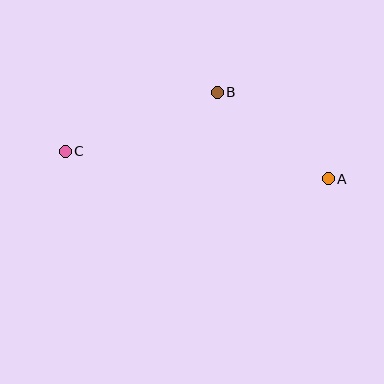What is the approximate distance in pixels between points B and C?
The distance between B and C is approximately 162 pixels.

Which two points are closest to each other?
Points A and B are closest to each other.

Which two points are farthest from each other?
Points A and C are farthest from each other.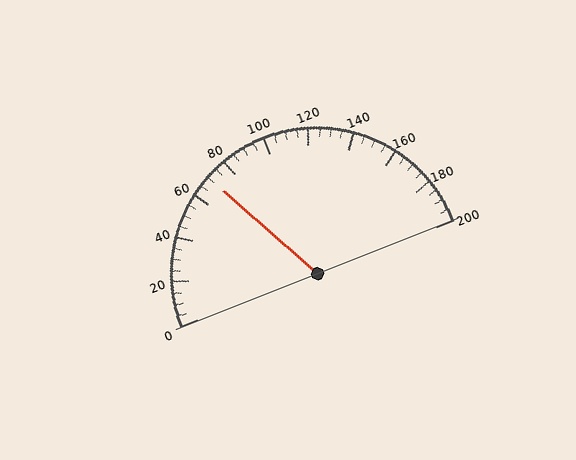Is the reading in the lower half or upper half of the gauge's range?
The reading is in the lower half of the range (0 to 200).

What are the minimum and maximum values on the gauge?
The gauge ranges from 0 to 200.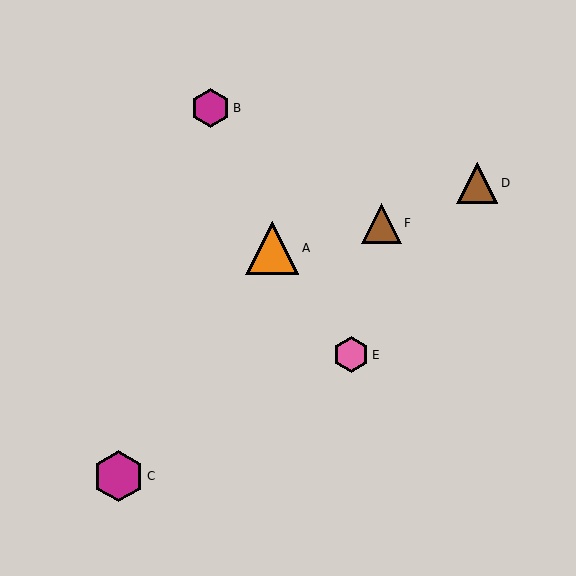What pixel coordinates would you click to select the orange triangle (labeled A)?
Click at (272, 248) to select the orange triangle A.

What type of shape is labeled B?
Shape B is a magenta hexagon.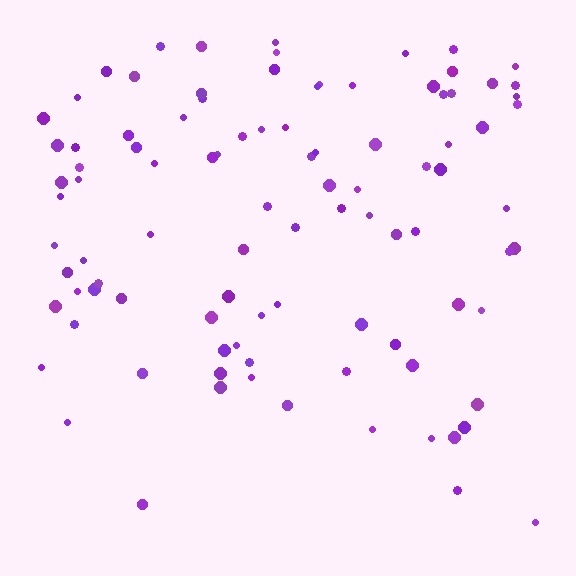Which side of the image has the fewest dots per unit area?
The bottom.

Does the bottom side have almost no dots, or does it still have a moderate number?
Still a moderate number, just noticeably fewer than the top.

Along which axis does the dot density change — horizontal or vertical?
Vertical.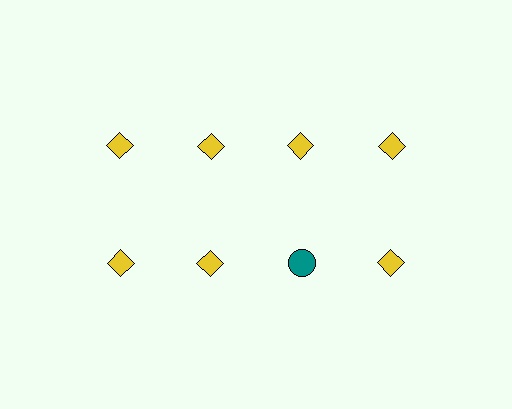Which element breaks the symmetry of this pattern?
The teal circle in the second row, center column breaks the symmetry. All other shapes are yellow diamonds.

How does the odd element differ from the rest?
It differs in both color (teal instead of yellow) and shape (circle instead of diamond).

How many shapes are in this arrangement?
There are 8 shapes arranged in a grid pattern.